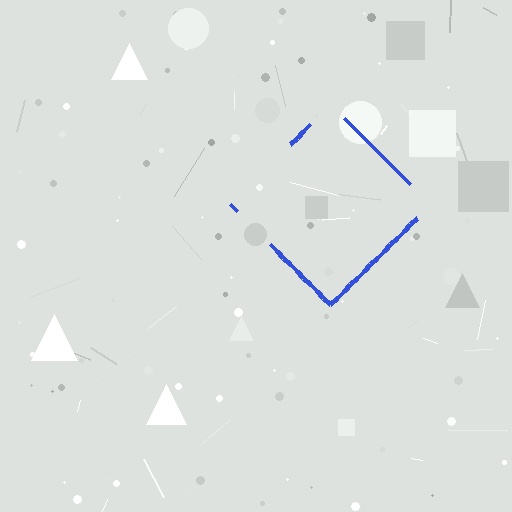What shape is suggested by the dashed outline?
The dashed outline suggests a diamond.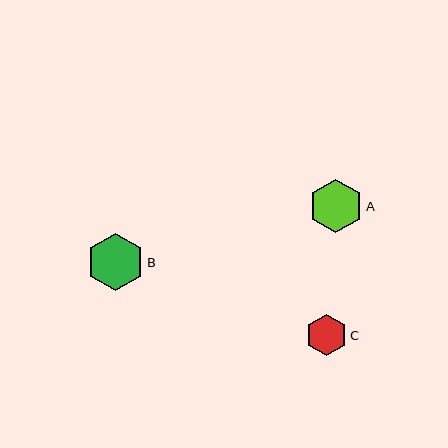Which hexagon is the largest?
Hexagon B is the largest with a size of approximately 57 pixels.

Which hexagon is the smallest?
Hexagon C is the smallest with a size of approximately 41 pixels.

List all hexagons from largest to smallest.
From largest to smallest: B, A, C.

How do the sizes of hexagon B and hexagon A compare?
Hexagon B and hexagon A are approximately the same size.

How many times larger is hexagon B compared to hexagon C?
Hexagon B is approximately 1.4 times the size of hexagon C.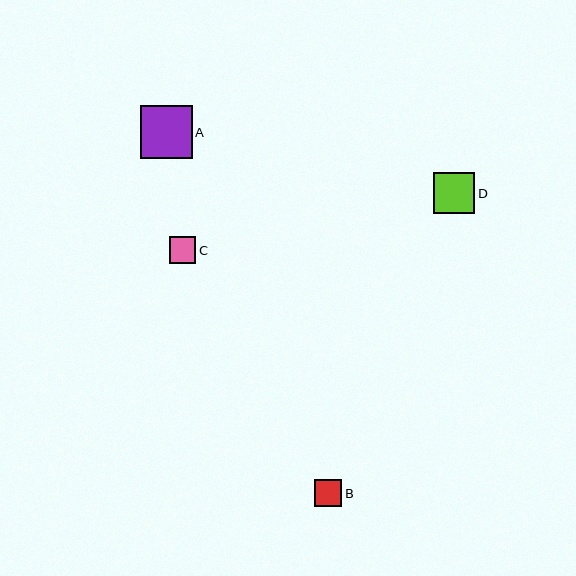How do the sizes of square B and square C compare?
Square B and square C are approximately the same size.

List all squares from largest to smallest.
From largest to smallest: A, D, B, C.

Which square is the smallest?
Square C is the smallest with a size of approximately 27 pixels.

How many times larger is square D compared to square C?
Square D is approximately 1.5 times the size of square C.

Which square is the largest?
Square A is the largest with a size of approximately 52 pixels.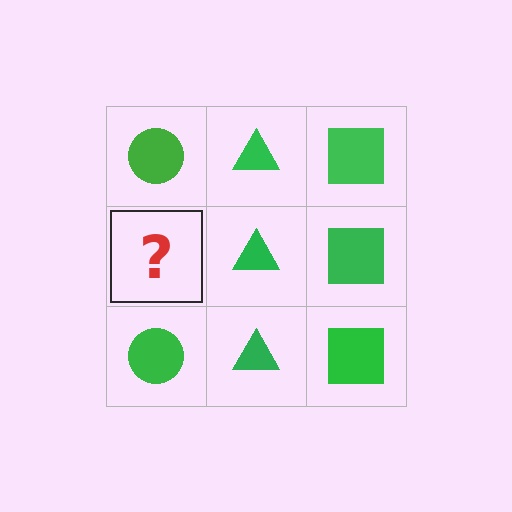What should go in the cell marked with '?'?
The missing cell should contain a green circle.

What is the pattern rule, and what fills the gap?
The rule is that each column has a consistent shape. The gap should be filled with a green circle.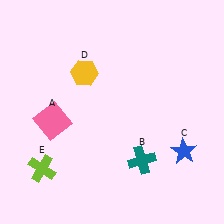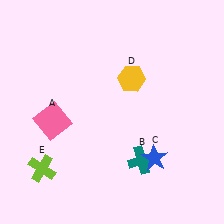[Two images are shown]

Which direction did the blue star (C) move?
The blue star (C) moved left.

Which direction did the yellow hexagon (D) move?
The yellow hexagon (D) moved right.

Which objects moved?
The objects that moved are: the blue star (C), the yellow hexagon (D).